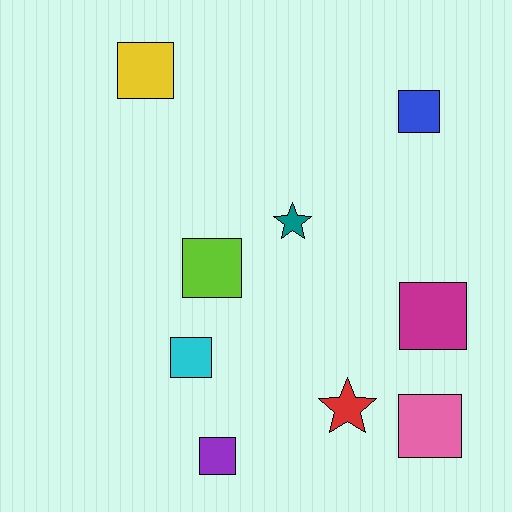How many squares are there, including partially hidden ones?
There are 7 squares.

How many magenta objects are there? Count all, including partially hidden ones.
There is 1 magenta object.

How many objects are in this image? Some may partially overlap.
There are 9 objects.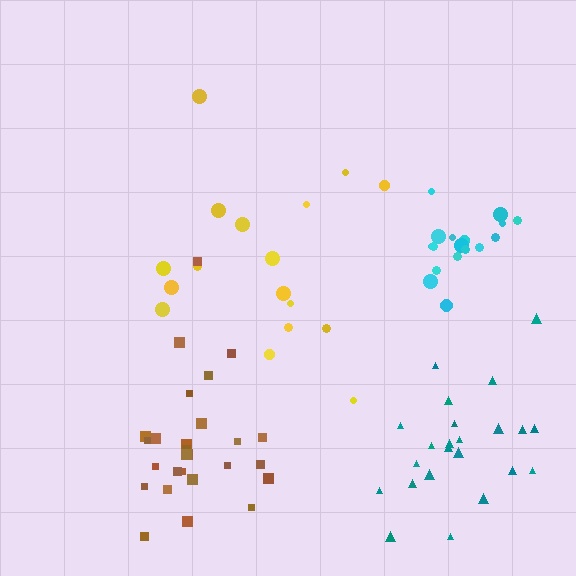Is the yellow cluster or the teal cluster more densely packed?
Teal.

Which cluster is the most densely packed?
Cyan.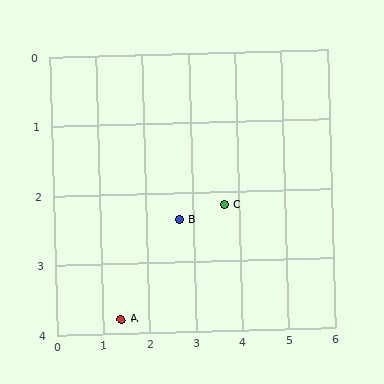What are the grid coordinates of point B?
Point B is at approximately (2.7, 2.4).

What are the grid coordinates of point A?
Point A is at approximately (1.4, 3.8).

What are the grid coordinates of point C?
Point C is at approximately (3.7, 2.2).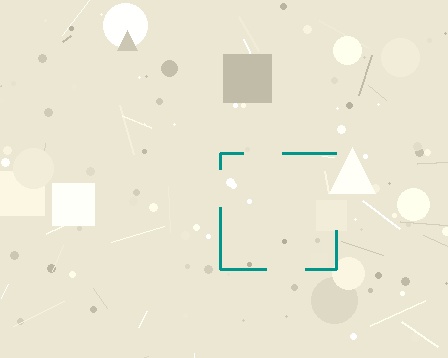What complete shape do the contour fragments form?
The contour fragments form a square.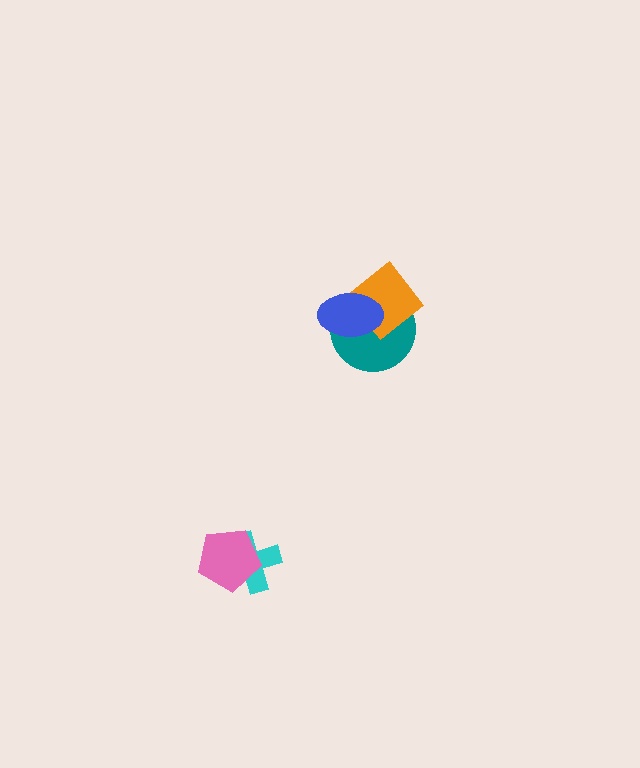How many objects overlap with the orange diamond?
2 objects overlap with the orange diamond.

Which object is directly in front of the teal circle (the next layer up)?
The orange diamond is directly in front of the teal circle.